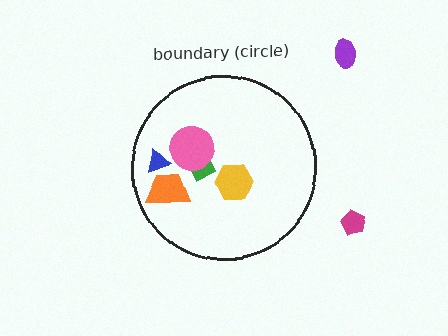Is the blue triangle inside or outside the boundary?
Inside.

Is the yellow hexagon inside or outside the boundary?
Inside.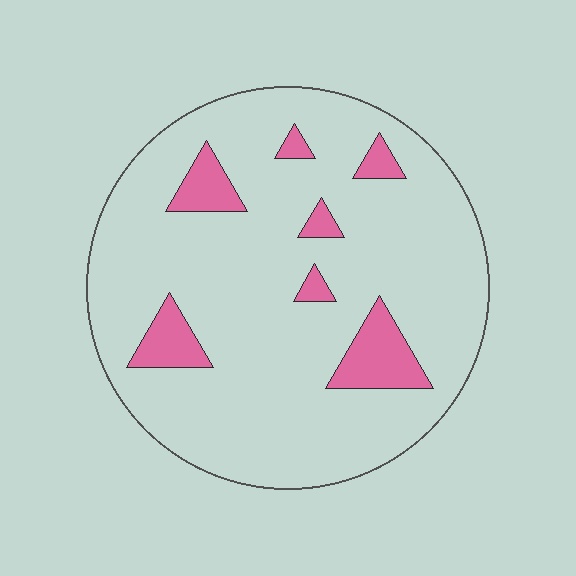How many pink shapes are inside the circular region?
7.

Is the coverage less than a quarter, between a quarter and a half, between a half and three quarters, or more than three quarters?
Less than a quarter.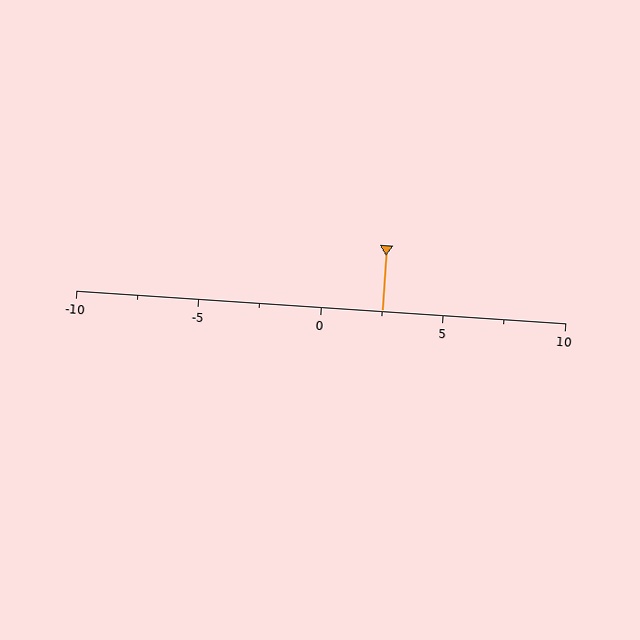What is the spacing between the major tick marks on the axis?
The major ticks are spaced 5 apart.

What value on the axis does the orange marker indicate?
The marker indicates approximately 2.5.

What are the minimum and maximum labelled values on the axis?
The axis runs from -10 to 10.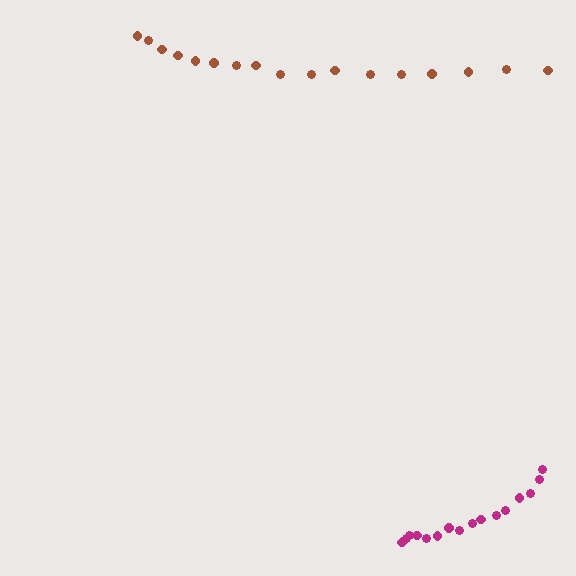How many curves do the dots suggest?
There are 2 distinct paths.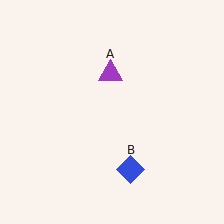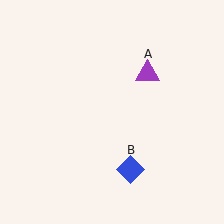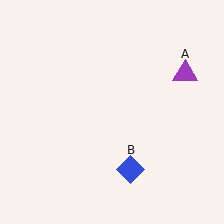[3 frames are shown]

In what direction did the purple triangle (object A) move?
The purple triangle (object A) moved right.